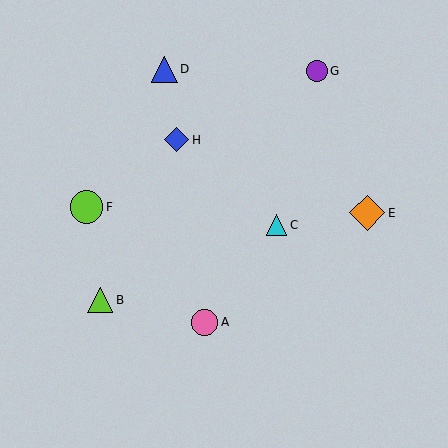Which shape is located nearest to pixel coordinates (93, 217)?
The lime circle (labeled F) at (87, 207) is nearest to that location.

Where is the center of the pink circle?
The center of the pink circle is at (204, 322).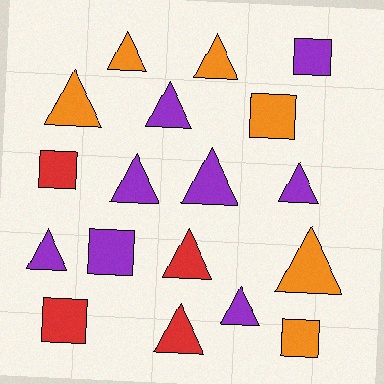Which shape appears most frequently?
Triangle, with 12 objects.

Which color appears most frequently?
Purple, with 8 objects.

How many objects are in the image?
There are 18 objects.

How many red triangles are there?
There are 2 red triangles.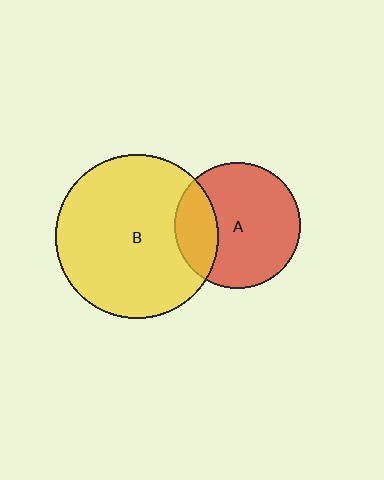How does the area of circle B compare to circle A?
Approximately 1.7 times.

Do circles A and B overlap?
Yes.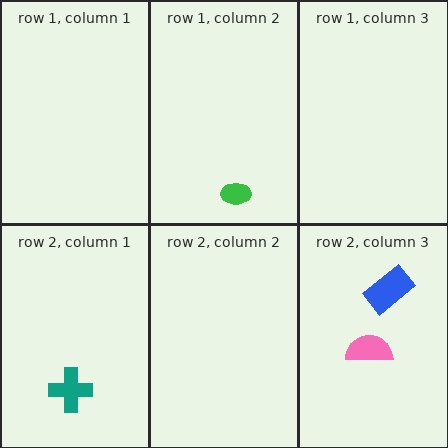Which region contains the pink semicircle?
The row 2, column 3 region.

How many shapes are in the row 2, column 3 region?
2.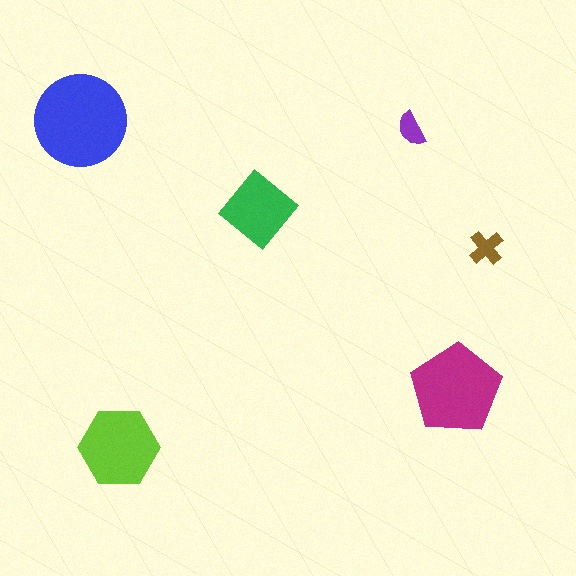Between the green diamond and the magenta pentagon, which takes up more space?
The magenta pentagon.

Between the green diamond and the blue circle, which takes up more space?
The blue circle.